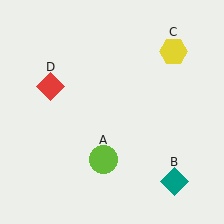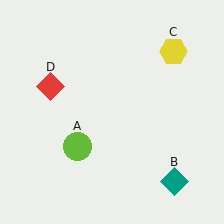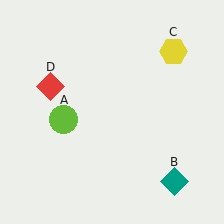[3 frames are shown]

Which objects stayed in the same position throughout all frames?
Teal diamond (object B) and yellow hexagon (object C) and red diamond (object D) remained stationary.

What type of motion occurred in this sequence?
The lime circle (object A) rotated clockwise around the center of the scene.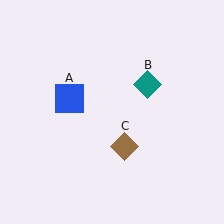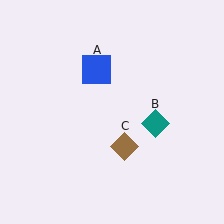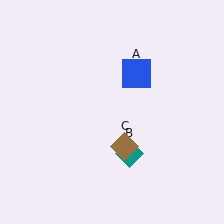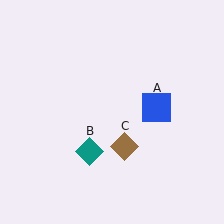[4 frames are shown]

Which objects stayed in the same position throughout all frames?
Brown diamond (object C) remained stationary.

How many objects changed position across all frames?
2 objects changed position: blue square (object A), teal diamond (object B).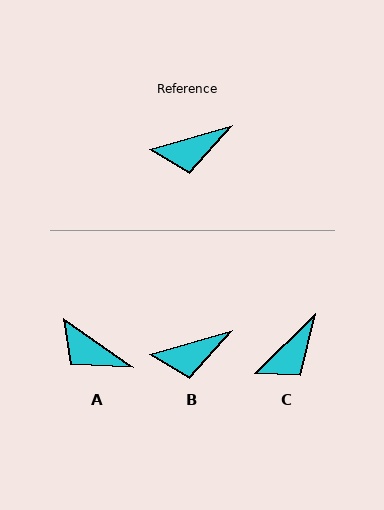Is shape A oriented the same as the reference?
No, it is off by about 51 degrees.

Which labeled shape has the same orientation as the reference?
B.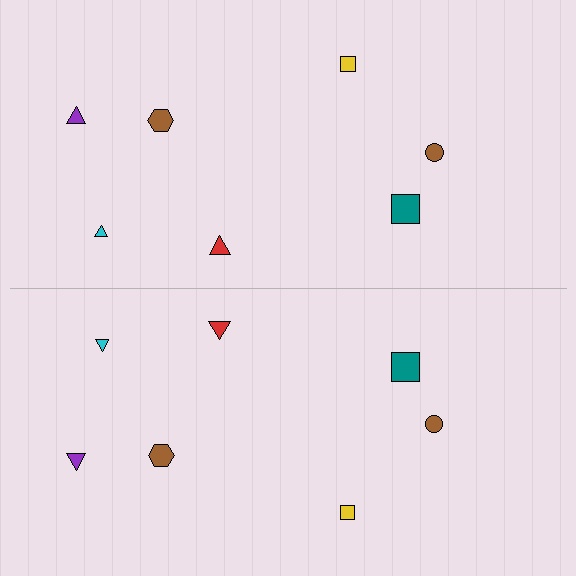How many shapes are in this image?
There are 14 shapes in this image.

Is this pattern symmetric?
Yes, this pattern has bilateral (reflection) symmetry.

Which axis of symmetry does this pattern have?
The pattern has a horizontal axis of symmetry running through the center of the image.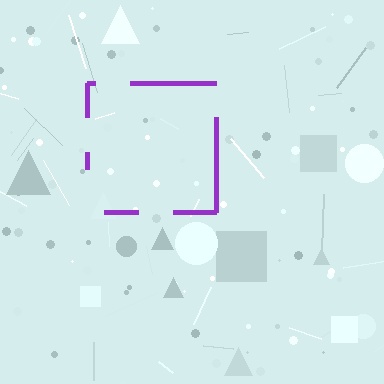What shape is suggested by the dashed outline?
The dashed outline suggests a square.